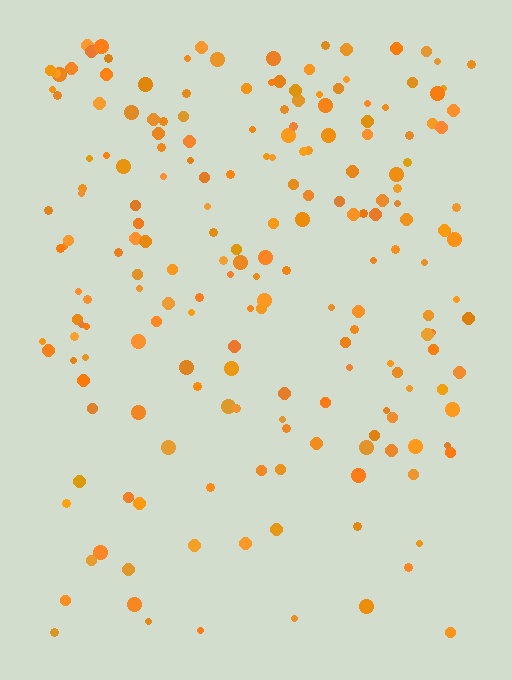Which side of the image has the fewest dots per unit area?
The bottom.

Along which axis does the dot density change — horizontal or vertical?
Vertical.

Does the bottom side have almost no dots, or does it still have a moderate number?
Still a moderate number, just noticeably fewer than the top.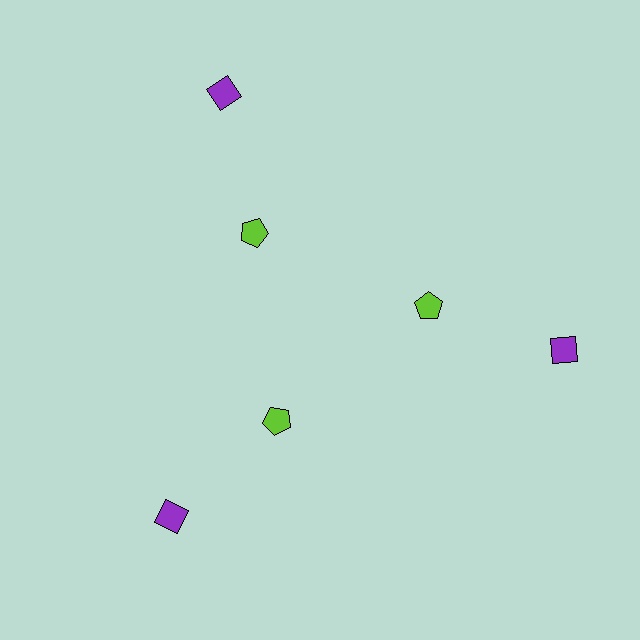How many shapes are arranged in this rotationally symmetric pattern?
There are 6 shapes, arranged in 3 groups of 2.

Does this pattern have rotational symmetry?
Yes, this pattern has 3-fold rotational symmetry. It looks the same after rotating 120 degrees around the center.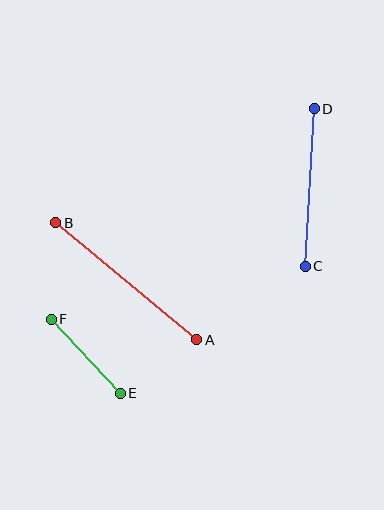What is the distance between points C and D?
The distance is approximately 158 pixels.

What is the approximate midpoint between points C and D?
The midpoint is at approximately (310, 187) pixels.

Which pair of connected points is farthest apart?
Points A and B are farthest apart.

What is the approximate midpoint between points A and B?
The midpoint is at approximately (126, 281) pixels.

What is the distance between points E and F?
The distance is approximately 101 pixels.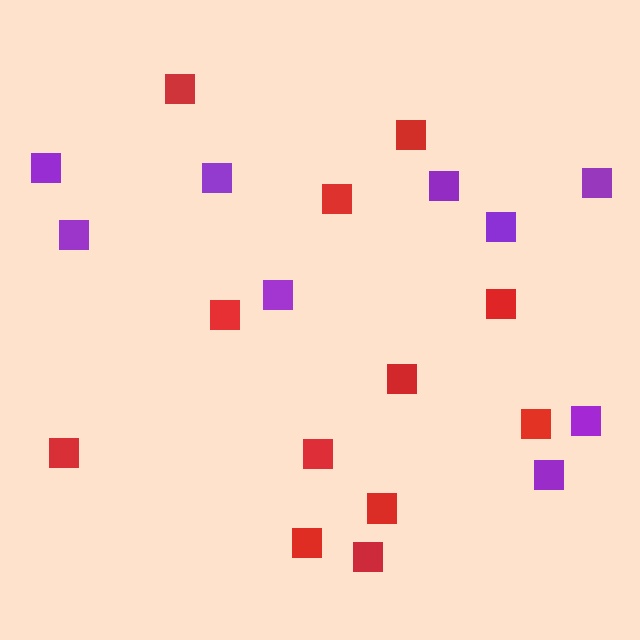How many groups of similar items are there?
There are 2 groups: one group of purple squares (9) and one group of red squares (12).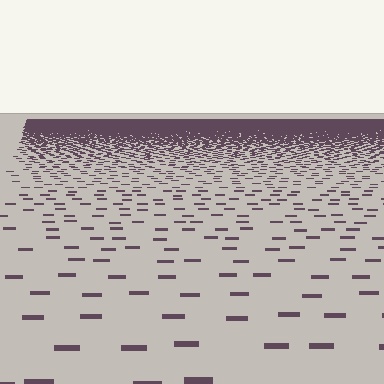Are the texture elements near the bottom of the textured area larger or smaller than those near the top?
Larger. Near the bottom, elements are closer to the viewer and appear at a bigger on-screen size.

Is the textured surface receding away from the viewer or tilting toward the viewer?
The surface is receding away from the viewer. Texture elements get smaller and denser toward the top.